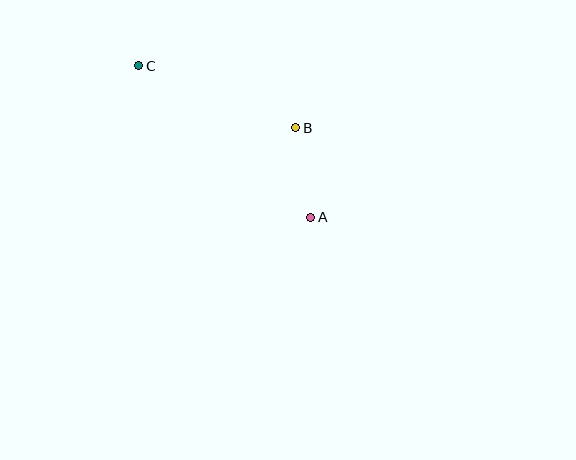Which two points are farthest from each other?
Points A and C are farthest from each other.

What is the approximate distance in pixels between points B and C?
The distance between B and C is approximately 169 pixels.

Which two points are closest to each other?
Points A and B are closest to each other.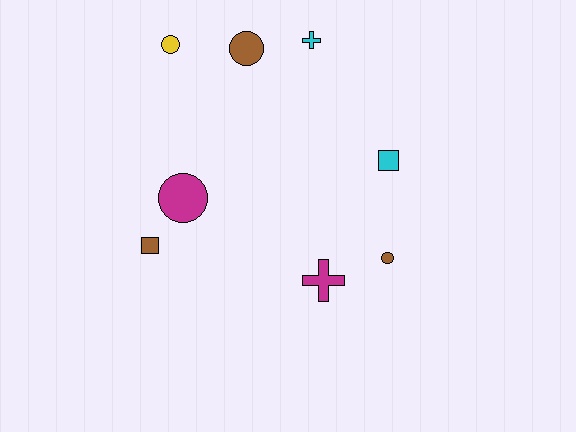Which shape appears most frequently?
Circle, with 4 objects.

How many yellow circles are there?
There is 1 yellow circle.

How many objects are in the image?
There are 8 objects.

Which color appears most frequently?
Brown, with 3 objects.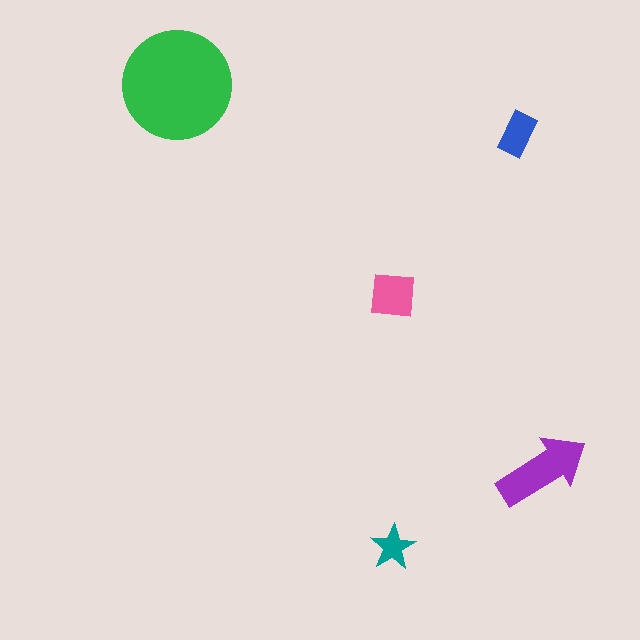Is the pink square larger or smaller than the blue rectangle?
Larger.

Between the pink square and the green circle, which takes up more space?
The green circle.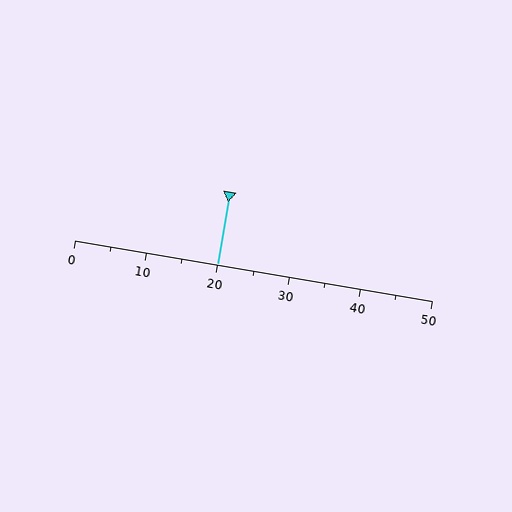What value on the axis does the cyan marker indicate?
The marker indicates approximately 20.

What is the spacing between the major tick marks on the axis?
The major ticks are spaced 10 apart.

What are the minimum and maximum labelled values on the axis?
The axis runs from 0 to 50.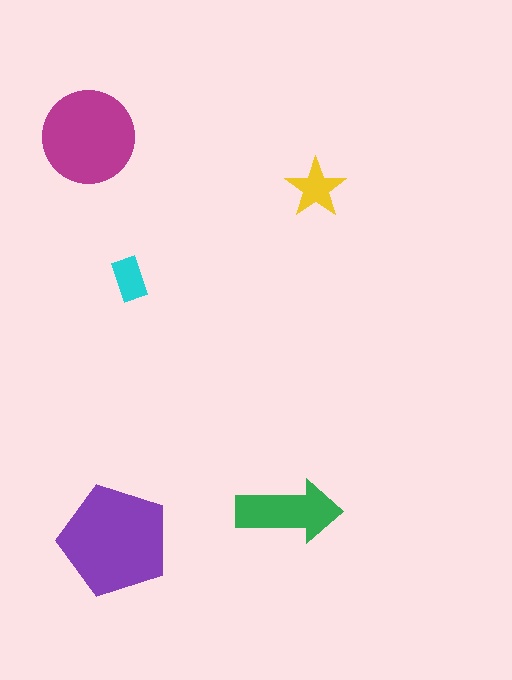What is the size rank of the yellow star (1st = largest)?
4th.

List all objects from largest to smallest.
The purple pentagon, the magenta circle, the green arrow, the yellow star, the cyan rectangle.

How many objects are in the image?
There are 5 objects in the image.